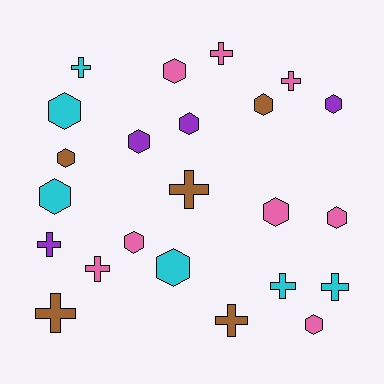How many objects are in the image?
There are 23 objects.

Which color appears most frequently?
Pink, with 8 objects.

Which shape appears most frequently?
Hexagon, with 13 objects.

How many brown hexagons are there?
There are 2 brown hexagons.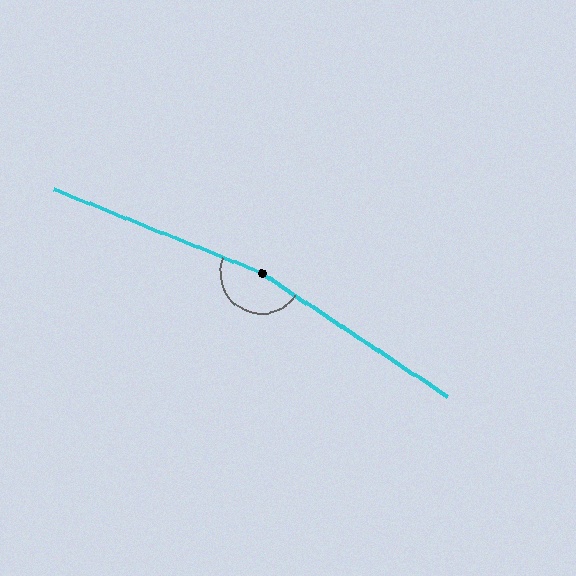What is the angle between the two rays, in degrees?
Approximately 168 degrees.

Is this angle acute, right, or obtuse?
It is obtuse.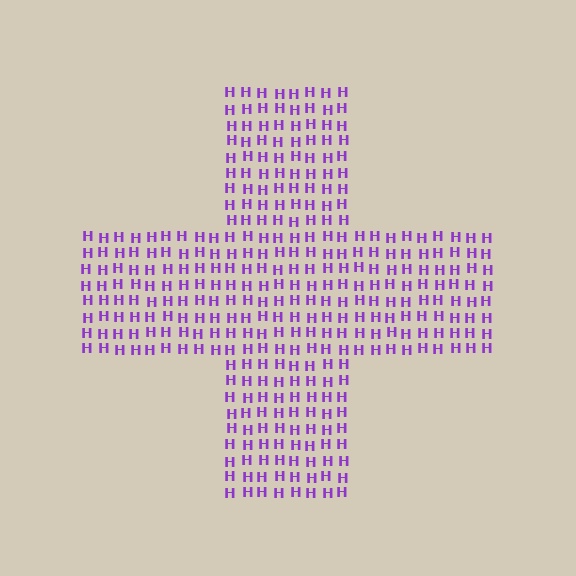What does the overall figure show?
The overall figure shows a cross.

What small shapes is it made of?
It is made of small letter H's.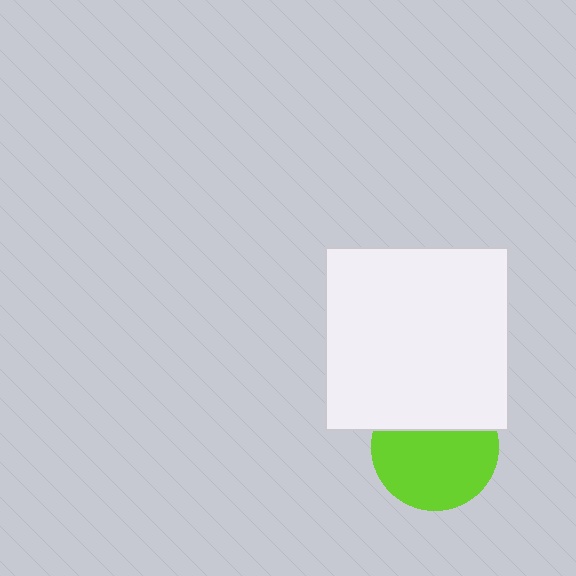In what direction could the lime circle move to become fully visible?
The lime circle could move down. That would shift it out from behind the white square entirely.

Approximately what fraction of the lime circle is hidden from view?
Roughly 35% of the lime circle is hidden behind the white square.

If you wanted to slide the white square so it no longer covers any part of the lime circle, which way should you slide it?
Slide it up — that is the most direct way to separate the two shapes.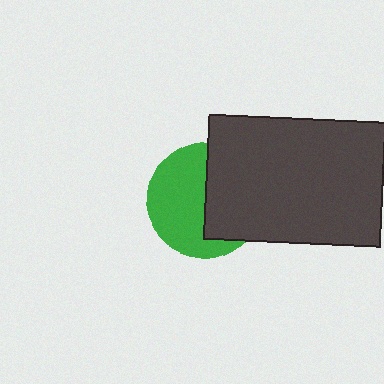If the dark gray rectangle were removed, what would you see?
You would see the complete green circle.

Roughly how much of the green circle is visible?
About half of it is visible (roughly 55%).